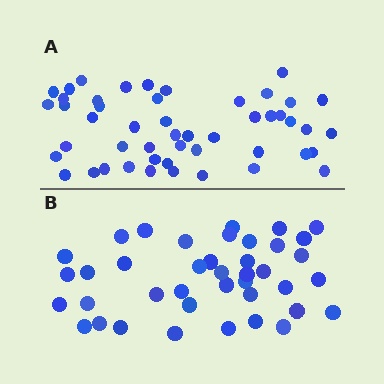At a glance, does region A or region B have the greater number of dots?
Region A (the top region) has more dots.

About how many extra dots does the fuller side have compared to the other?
Region A has roughly 8 or so more dots than region B.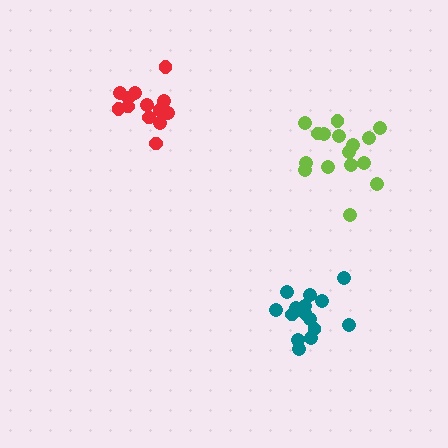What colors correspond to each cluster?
The clusters are colored: teal, red, lime.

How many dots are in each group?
Group 1: 15 dots, Group 2: 13 dots, Group 3: 16 dots (44 total).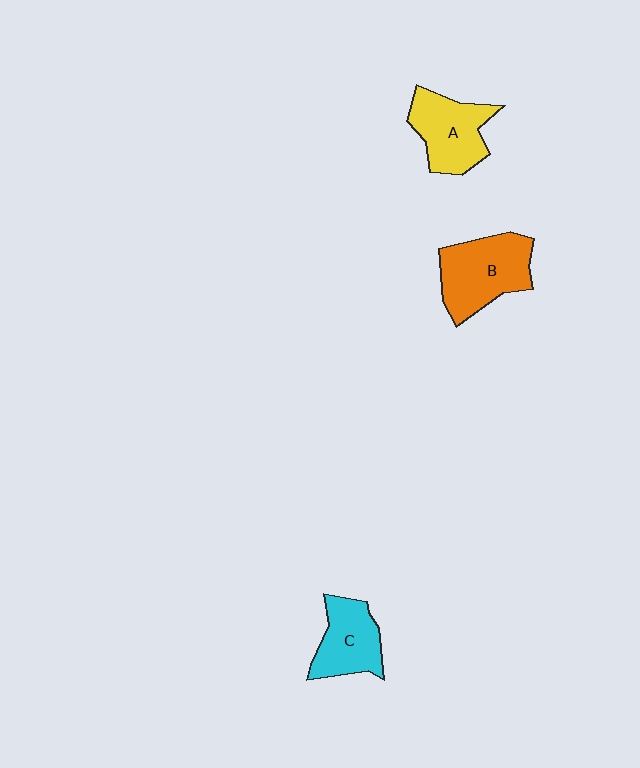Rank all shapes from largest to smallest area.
From largest to smallest: B (orange), A (yellow), C (cyan).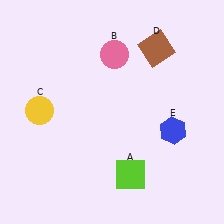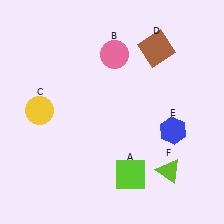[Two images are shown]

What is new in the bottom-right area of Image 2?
A lime triangle (F) was added in the bottom-right area of Image 2.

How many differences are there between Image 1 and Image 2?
There is 1 difference between the two images.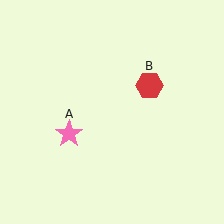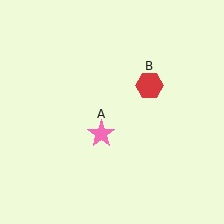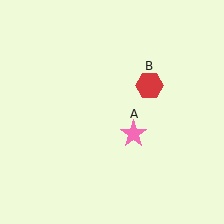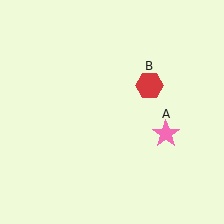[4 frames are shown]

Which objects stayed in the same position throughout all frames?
Red hexagon (object B) remained stationary.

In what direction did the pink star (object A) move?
The pink star (object A) moved right.